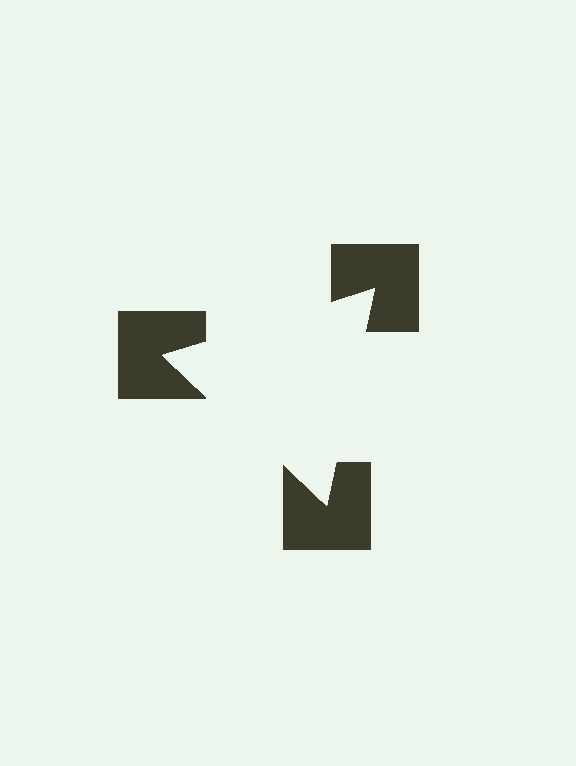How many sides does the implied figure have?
3 sides.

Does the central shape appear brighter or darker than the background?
It typically appears slightly brighter than the background, even though no actual brightness change is drawn.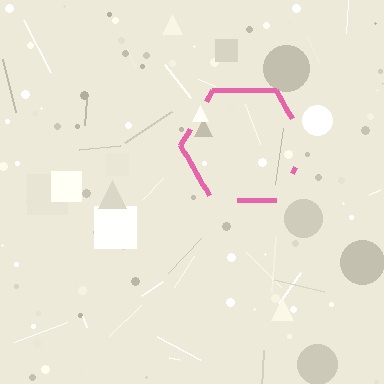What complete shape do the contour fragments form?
The contour fragments form a hexagon.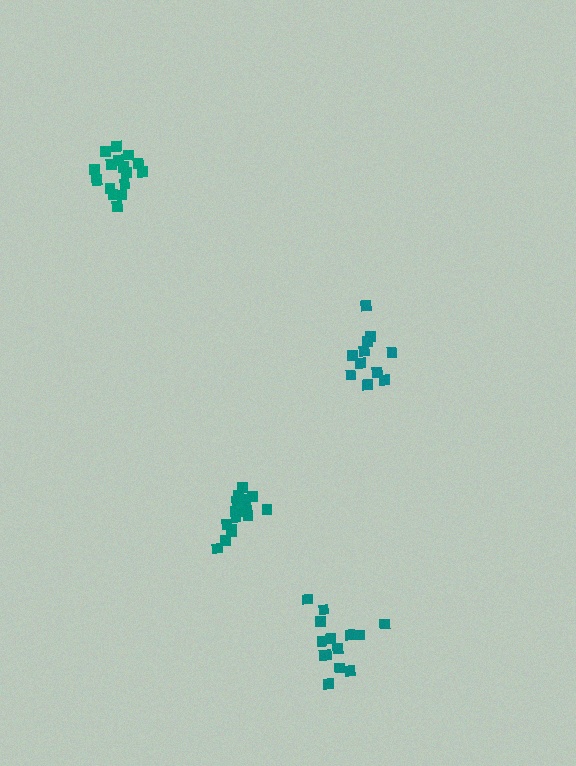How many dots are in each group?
Group 1: 14 dots, Group 2: 11 dots, Group 3: 17 dots, Group 4: 17 dots (59 total).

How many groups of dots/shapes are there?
There are 4 groups.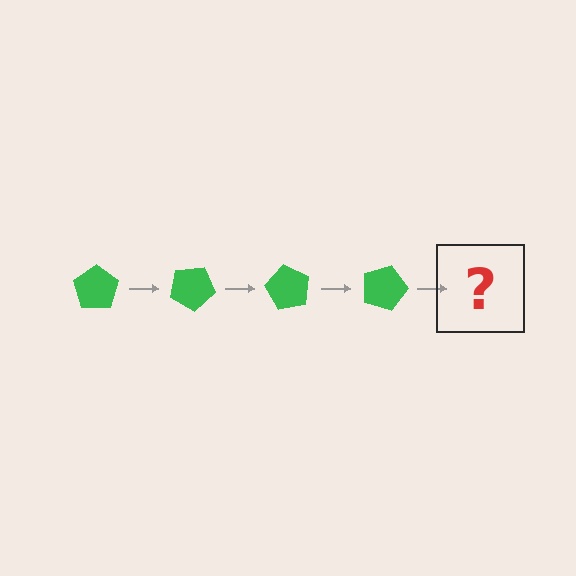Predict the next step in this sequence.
The next step is a green pentagon rotated 120 degrees.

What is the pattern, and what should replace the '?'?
The pattern is that the pentagon rotates 30 degrees each step. The '?' should be a green pentagon rotated 120 degrees.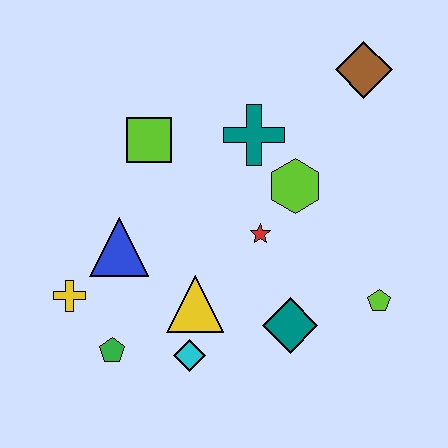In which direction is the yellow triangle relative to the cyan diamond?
The yellow triangle is above the cyan diamond.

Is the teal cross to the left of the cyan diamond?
No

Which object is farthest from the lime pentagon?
The yellow cross is farthest from the lime pentagon.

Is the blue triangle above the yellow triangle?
Yes